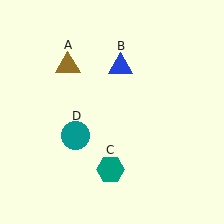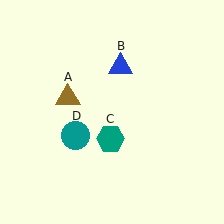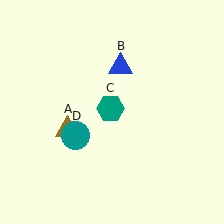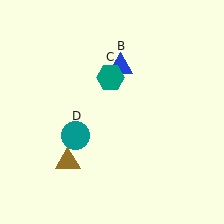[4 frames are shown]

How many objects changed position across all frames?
2 objects changed position: brown triangle (object A), teal hexagon (object C).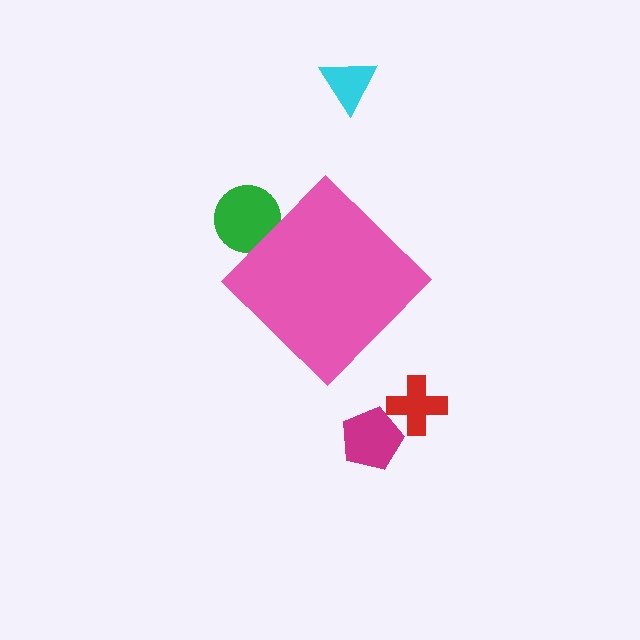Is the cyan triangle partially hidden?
No, the cyan triangle is fully visible.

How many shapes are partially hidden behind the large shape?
1 shape is partially hidden.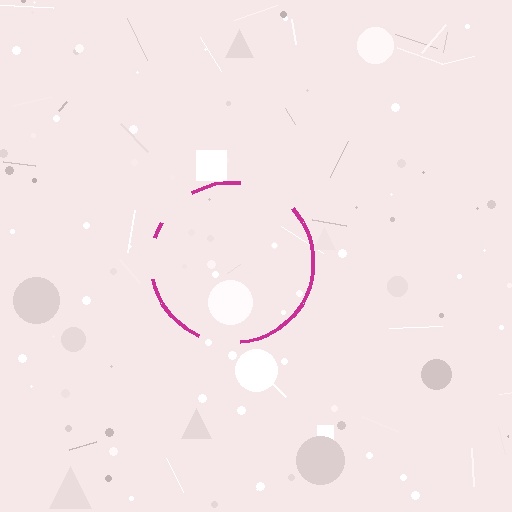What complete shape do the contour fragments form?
The contour fragments form a circle.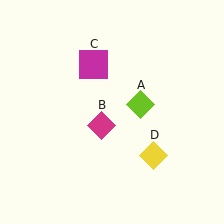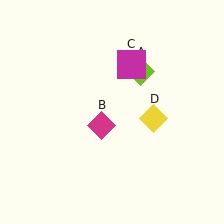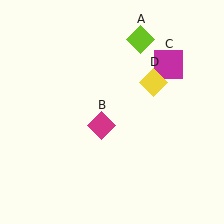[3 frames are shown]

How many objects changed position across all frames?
3 objects changed position: lime diamond (object A), magenta square (object C), yellow diamond (object D).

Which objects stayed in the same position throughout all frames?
Magenta diamond (object B) remained stationary.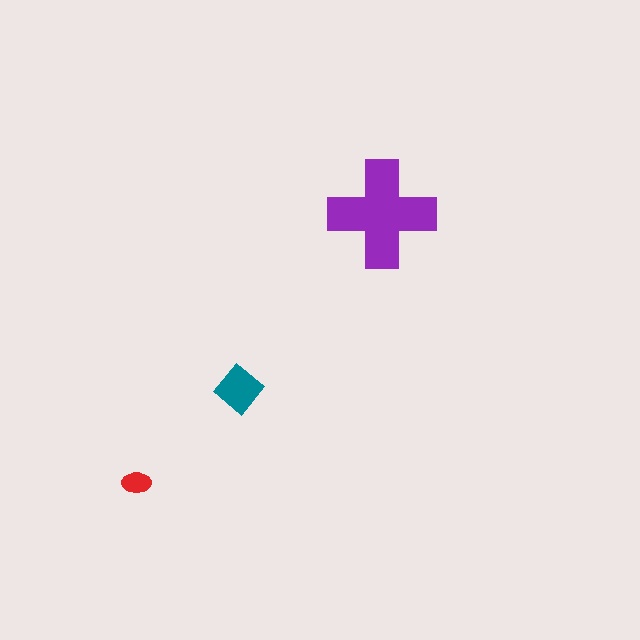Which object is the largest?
The purple cross.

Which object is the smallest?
The red ellipse.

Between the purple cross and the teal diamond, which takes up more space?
The purple cross.